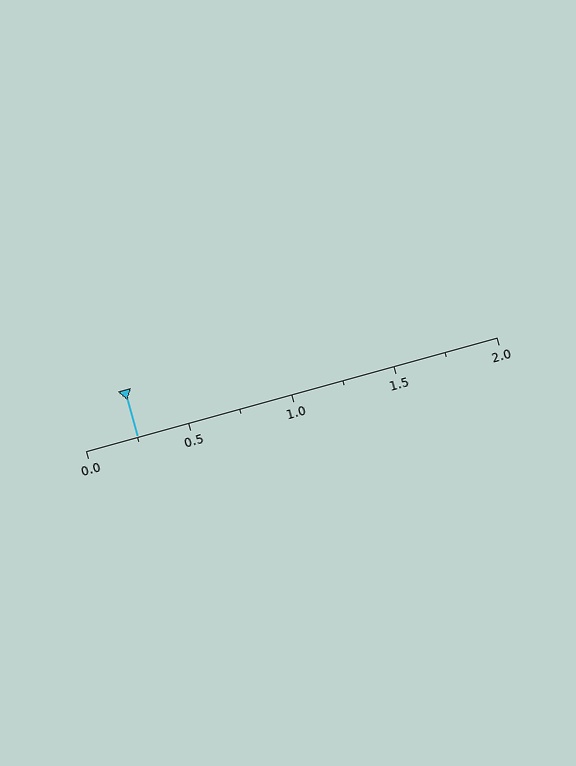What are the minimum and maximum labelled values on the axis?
The axis runs from 0.0 to 2.0.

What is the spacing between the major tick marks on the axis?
The major ticks are spaced 0.5 apart.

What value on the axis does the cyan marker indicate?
The marker indicates approximately 0.25.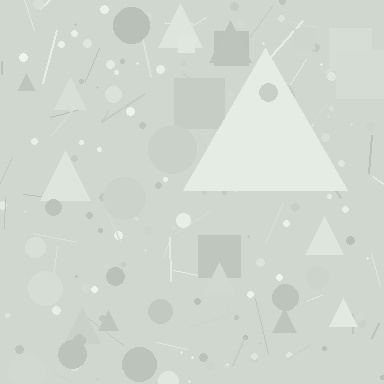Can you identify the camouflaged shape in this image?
The camouflaged shape is a triangle.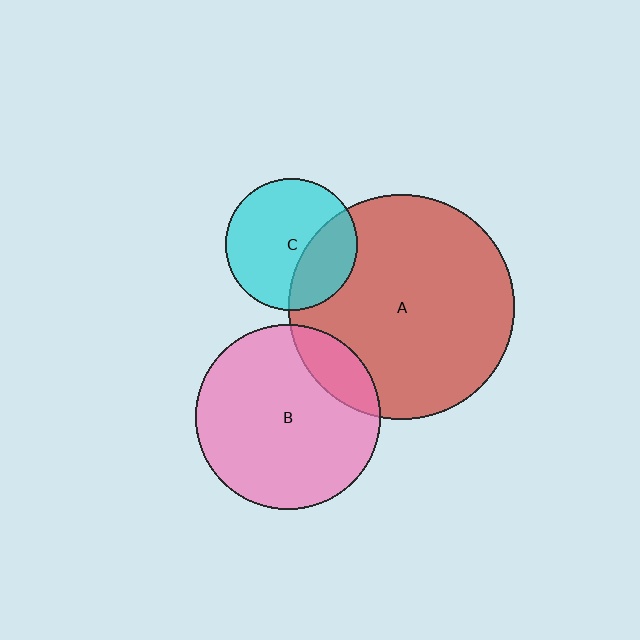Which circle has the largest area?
Circle A (red).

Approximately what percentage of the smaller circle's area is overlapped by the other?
Approximately 30%.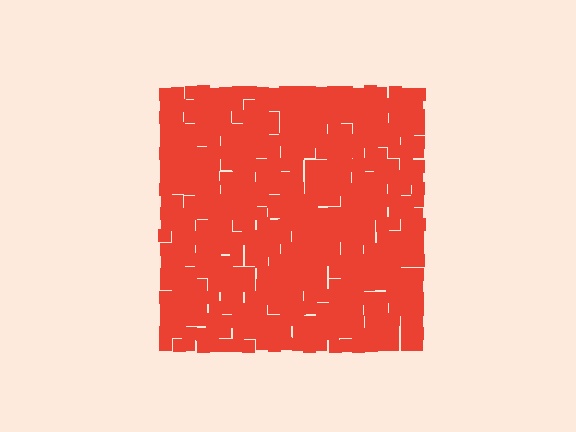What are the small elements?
The small elements are squares.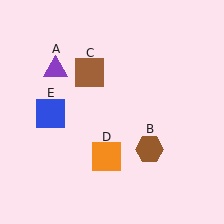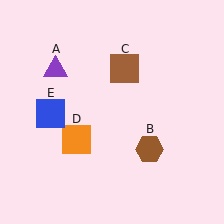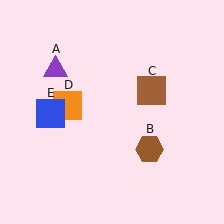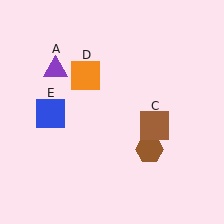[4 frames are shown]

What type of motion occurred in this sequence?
The brown square (object C), orange square (object D) rotated clockwise around the center of the scene.